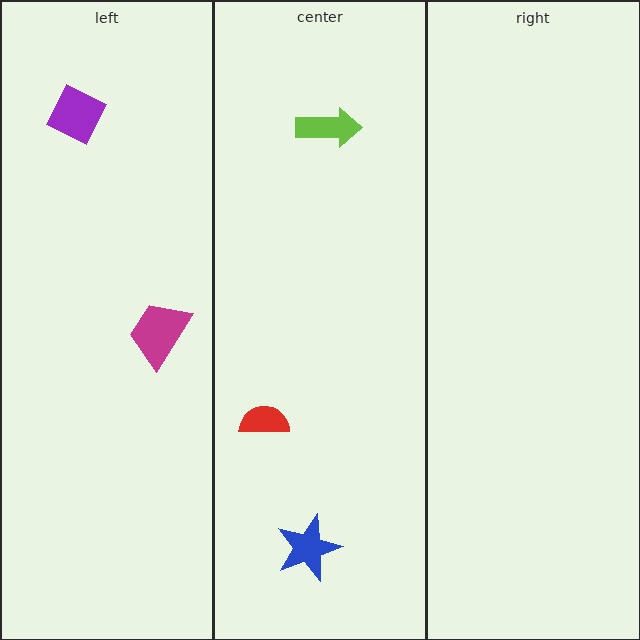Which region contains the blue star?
The center region.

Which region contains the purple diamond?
The left region.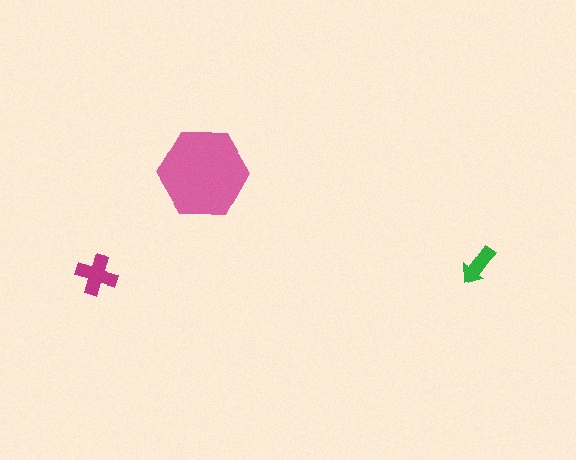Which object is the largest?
The pink hexagon.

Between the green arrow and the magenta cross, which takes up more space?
The magenta cross.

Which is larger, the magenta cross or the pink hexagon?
The pink hexagon.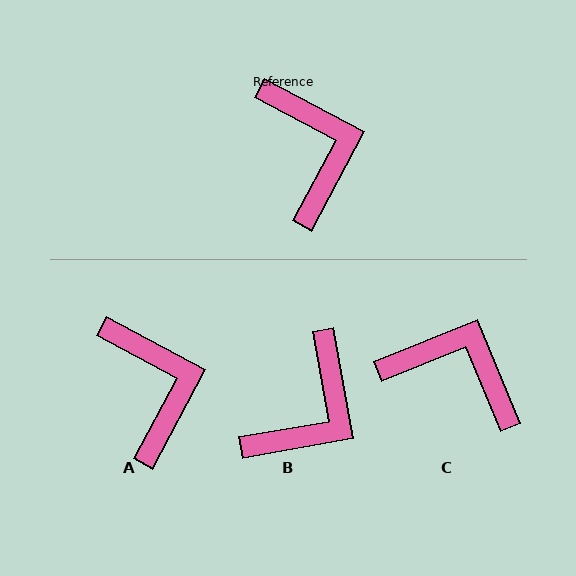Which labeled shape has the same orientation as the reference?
A.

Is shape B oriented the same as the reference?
No, it is off by about 52 degrees.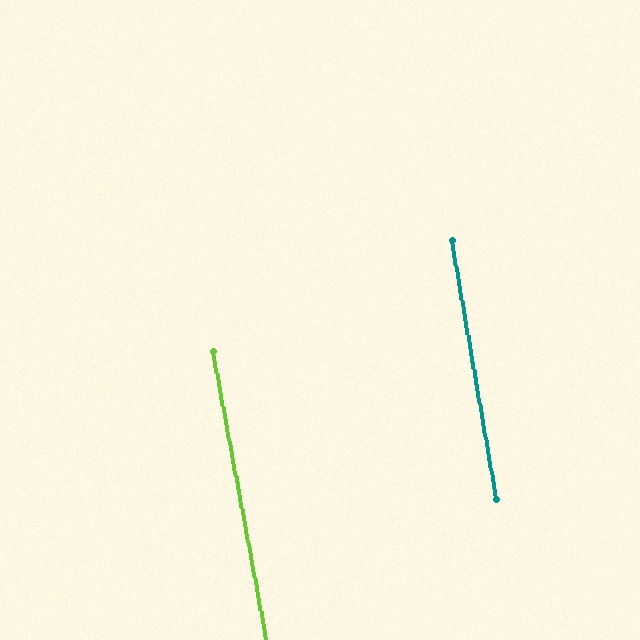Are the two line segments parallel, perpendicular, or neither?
Parallel — their directions differ by only 0.7°.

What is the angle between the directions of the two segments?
Approximately 1 degree.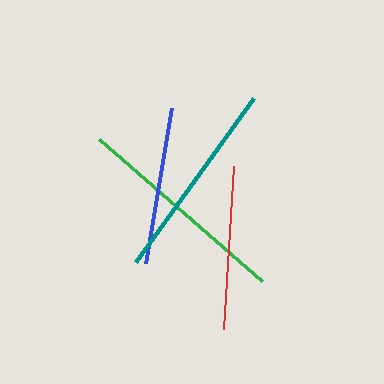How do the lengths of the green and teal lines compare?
The green and teal lines are approximately the same length.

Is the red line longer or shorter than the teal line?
The teal line is longer than the red line.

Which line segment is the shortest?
The blue line is the shortest at approximately 157 pixels.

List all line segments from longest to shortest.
From longest to shortest: green, teal, red, blue.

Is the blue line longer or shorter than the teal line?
The teal line is longer than the blue line.